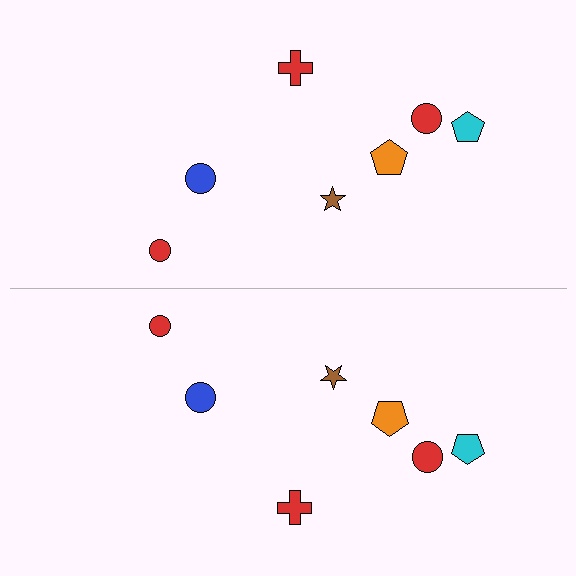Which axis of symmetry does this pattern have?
The pattern has a horizontal axis of symmetry running through the center of the image.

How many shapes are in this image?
There are 14 shapes in this image.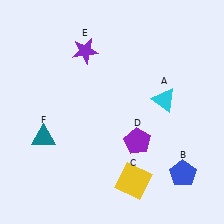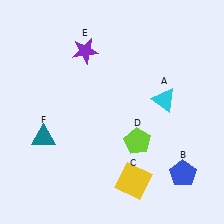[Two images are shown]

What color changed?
The pentagon (D) changed from purple in Image 1 to lime in Image 2.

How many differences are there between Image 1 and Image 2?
There is 1 difference between the two images.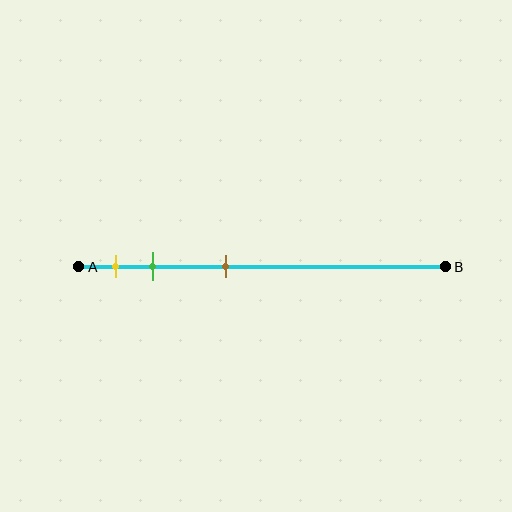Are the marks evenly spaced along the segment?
No, the marks are not evenly spaced.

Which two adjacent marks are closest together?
The yellow and green marks are the closest adjacent pair.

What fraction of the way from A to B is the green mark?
The green mark is approximately 20% (0.2) of the way from A to B.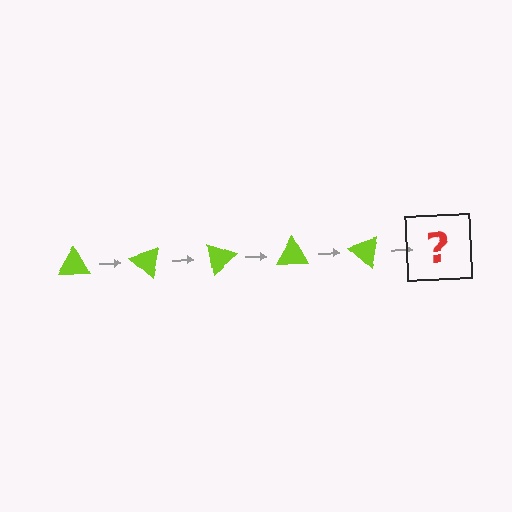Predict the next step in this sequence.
The next step is a lime triangle rotated 200 degrees.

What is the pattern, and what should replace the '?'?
The pattern is that the triangle rotates 40 degrees each step. The '?' should be a lime triangle rotated 200 degrees.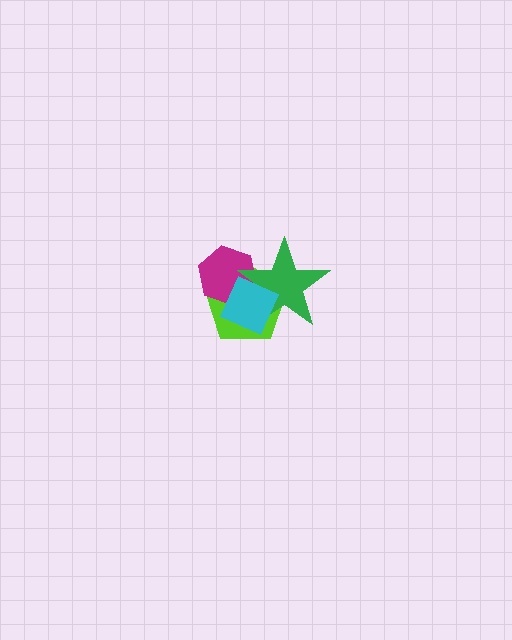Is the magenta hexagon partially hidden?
Yes, it is partially covered by another shape.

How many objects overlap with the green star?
3 objects overlap with the green star.